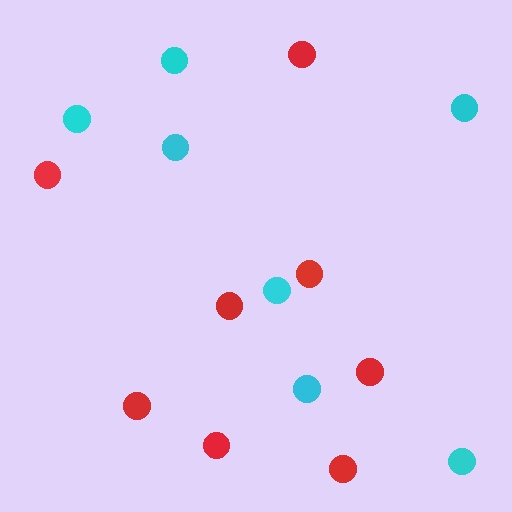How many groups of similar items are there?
There are 2 groups: one group of cyan circles (7) and one group of red circles (8).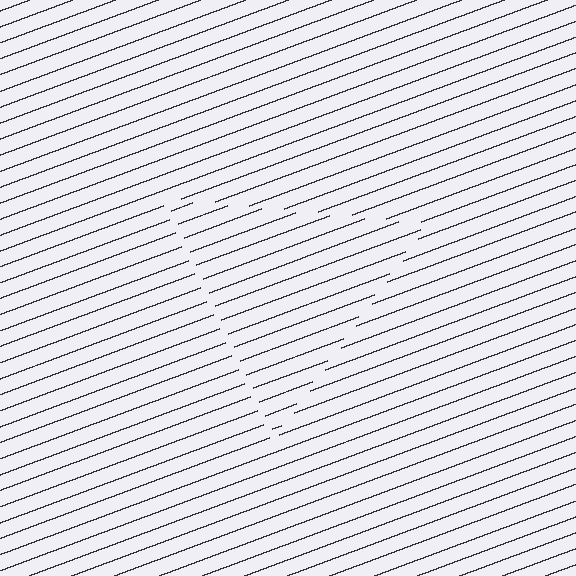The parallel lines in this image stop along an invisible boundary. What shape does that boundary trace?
An illusory triangle. The interior of the shape contains the same grating, shifted by half a period — the contour is defined by the phase discontinuity where line-ends from the inner and outer gratings abut.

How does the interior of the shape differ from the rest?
The interior of the shape contains the same grating, shifted by half a period — the contour is defined by the phase discontinuity where line-ends from the inner and outer gratings abut.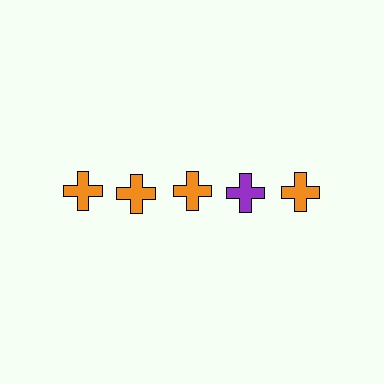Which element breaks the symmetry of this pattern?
The purple cross in the top row, second from right column breaks the symmetry. All other shapes are orange crosses.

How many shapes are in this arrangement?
There are 5 shapes arranged in a grid pattern.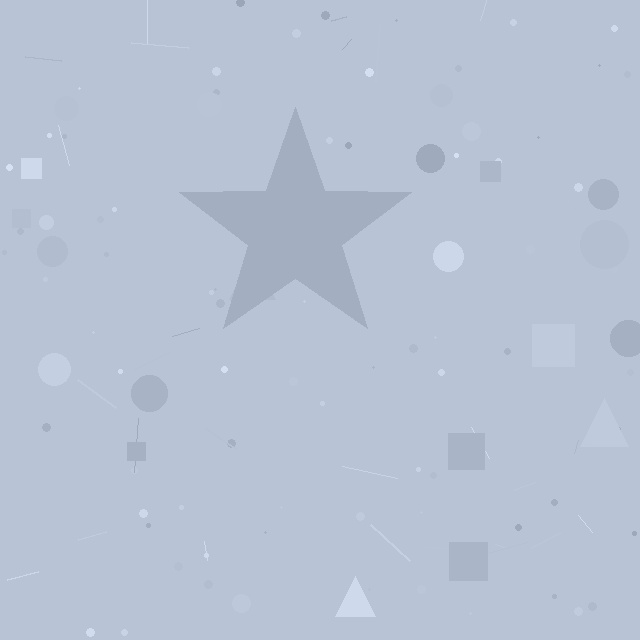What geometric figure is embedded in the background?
A star is embedded in the background.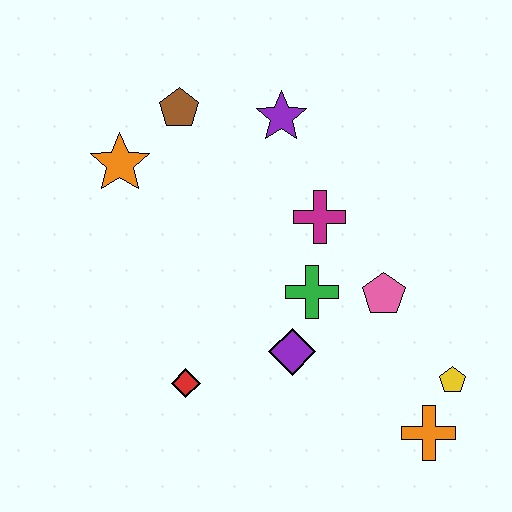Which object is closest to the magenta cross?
The green cross is closest to the magenta cross.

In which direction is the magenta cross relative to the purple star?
The magenta cross is below the purple star.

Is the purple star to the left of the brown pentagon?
No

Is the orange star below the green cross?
No